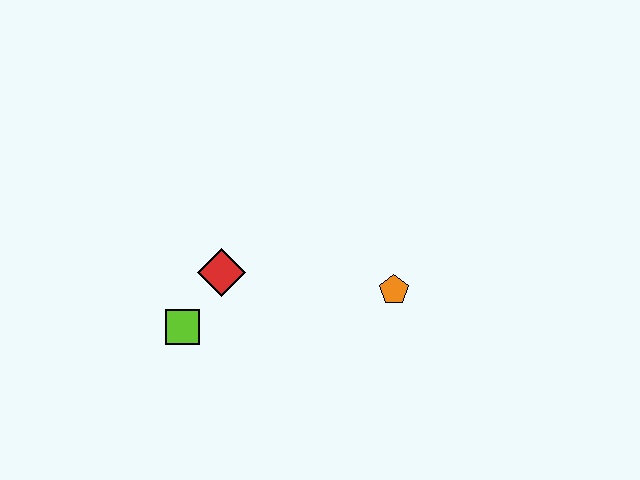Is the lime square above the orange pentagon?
No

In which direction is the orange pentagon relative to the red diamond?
The orange pentagon is to the right of the red diamond.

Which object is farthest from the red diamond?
The orange pentagon is farthest from the red diamond.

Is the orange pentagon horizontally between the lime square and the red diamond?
No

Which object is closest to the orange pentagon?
The red diamond is closest to the orange pentagon.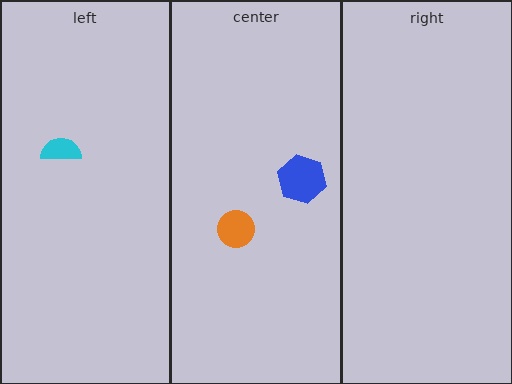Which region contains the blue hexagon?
The center region.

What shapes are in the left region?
The cyan semicircle.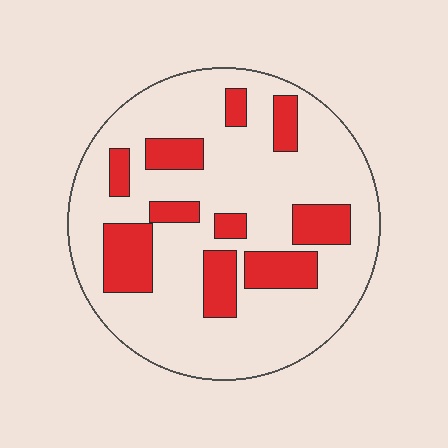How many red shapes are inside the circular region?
10.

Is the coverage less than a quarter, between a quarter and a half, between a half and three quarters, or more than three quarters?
Less than a quarter.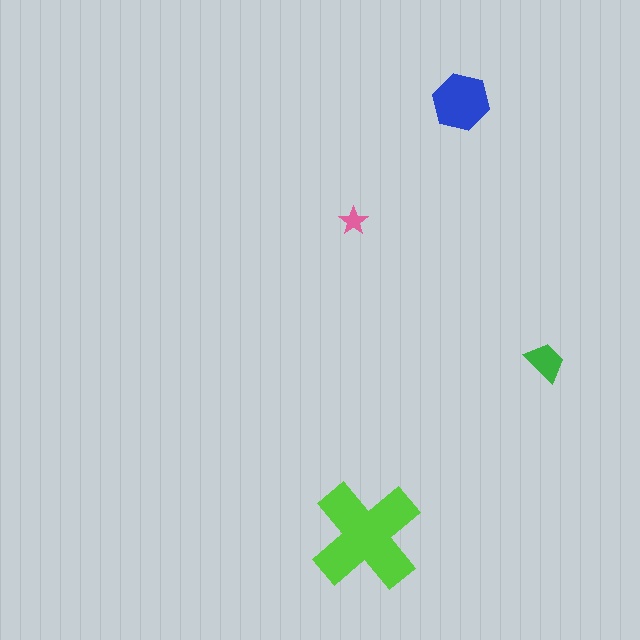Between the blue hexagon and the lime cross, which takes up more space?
The lime cross.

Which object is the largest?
The lime cross.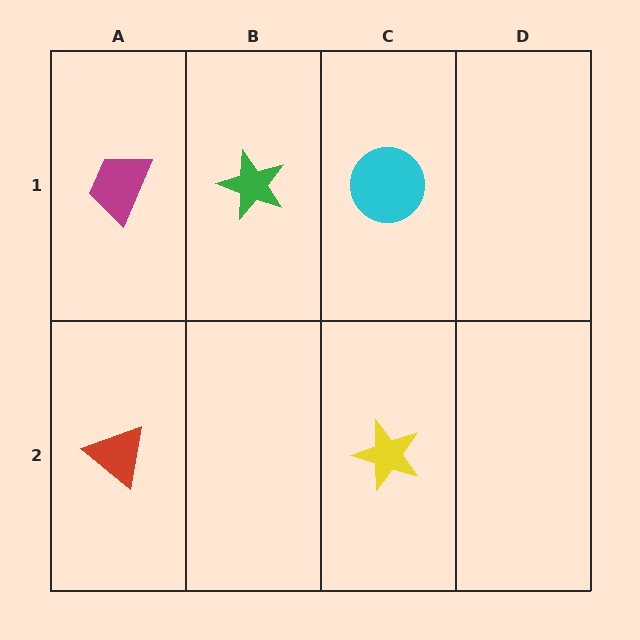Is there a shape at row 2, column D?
No, that cell is empty.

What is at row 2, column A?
A red triangle.